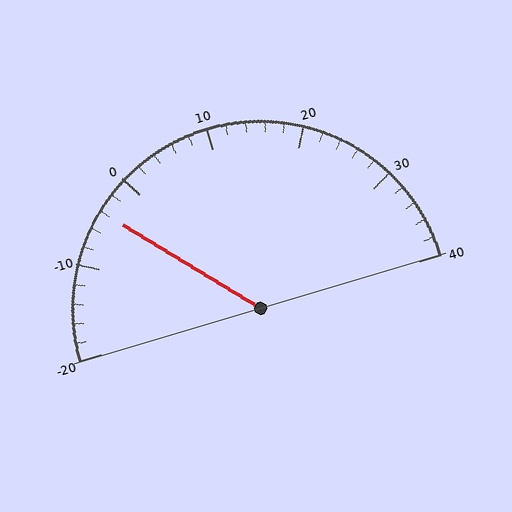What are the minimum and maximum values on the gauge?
The gauge ranges from -20 to 40.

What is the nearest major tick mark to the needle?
The nearest major tick mark is 0.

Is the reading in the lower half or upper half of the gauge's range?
The reading is in the lower half of the range (-20 to 40).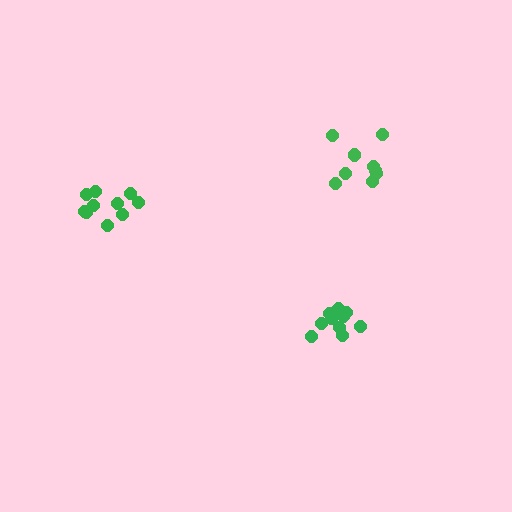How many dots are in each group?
Group 1: 10 dots, Group 2: 10 dots, Group 3: 9 dots (29 total).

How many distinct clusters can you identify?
There are 3 distinct clusters.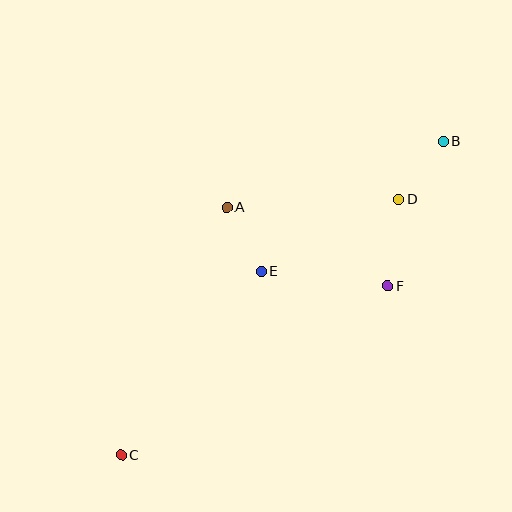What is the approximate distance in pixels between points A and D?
The distance between A and D is approximately 172 pixels.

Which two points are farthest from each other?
Points B and C are farthest from each other.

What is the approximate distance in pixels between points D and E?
The distance between D and E is approximately 156 pixels.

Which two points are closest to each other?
Points B and D are closest to each other.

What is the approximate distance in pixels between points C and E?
The distance between C and E is approximately 230 pixels.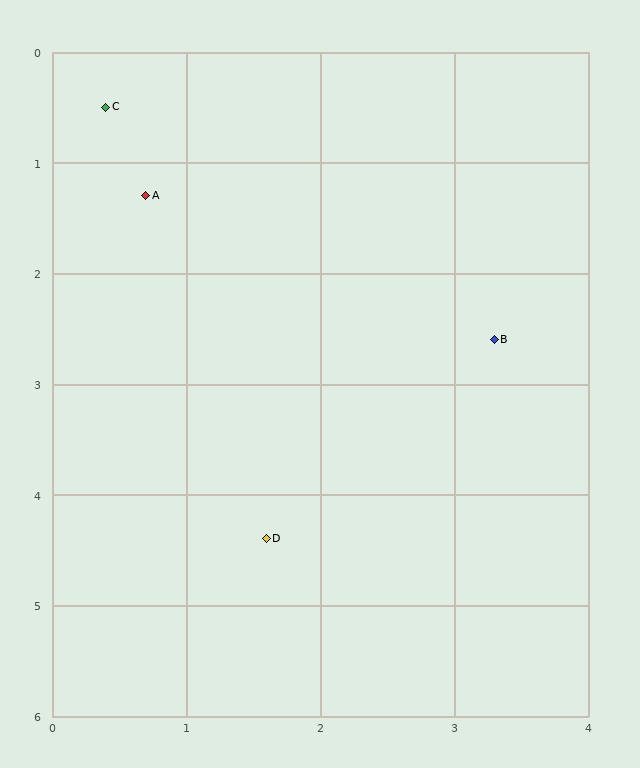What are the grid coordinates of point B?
Point B is at approximately (3.3, 2.6).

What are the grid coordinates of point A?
Point A is at approximately (0.7, 1.3).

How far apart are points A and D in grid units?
Points A and D are about 3.2 grid units apart.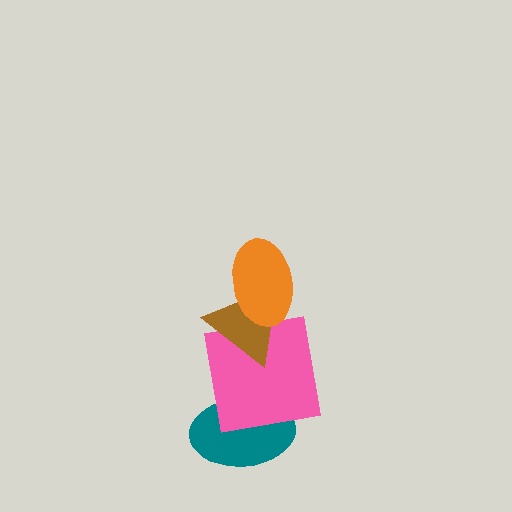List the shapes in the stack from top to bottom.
From top to bottom: the orange ellipse, the brown triangle, the pink square, the teal ellipse.